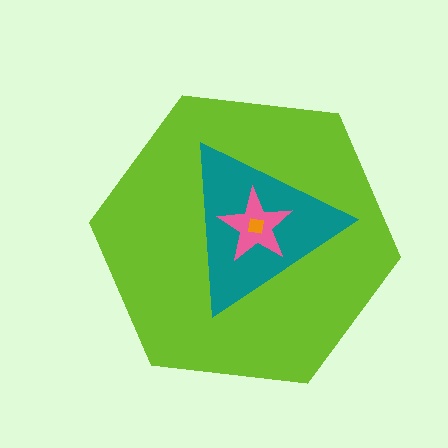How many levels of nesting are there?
4.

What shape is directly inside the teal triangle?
The pink star.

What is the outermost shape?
The lime hexagon.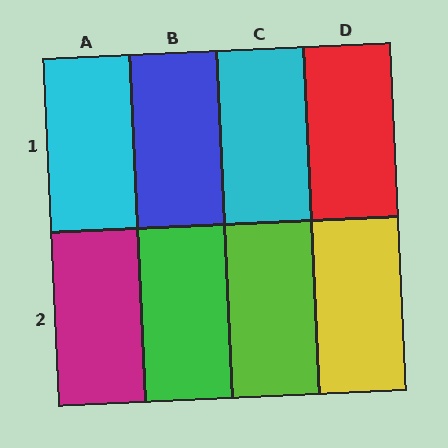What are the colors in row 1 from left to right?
Cyan, blue, cyan, red.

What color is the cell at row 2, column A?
Magenta.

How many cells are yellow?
1 cell is yellow.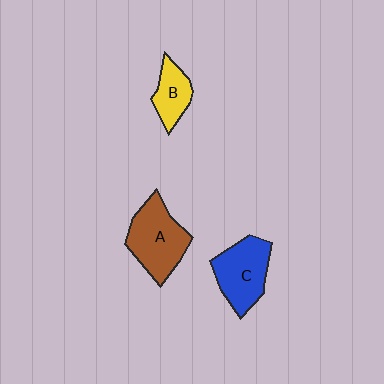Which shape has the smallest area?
Shape B (yellow).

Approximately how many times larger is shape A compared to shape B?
Approximately 1.8 times.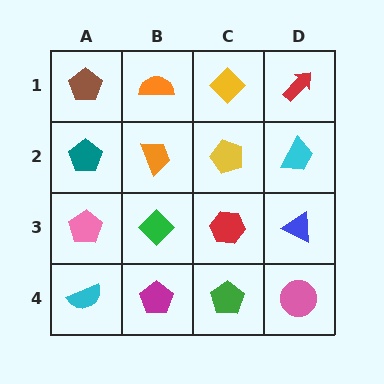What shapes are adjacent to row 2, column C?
A yellow diamond (row 1, column C), a red hexagon (row 3, column C), an orange trapezoid (row 2, column B), a cyan trapezoid (row 2, column D).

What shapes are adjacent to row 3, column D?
A cyan trapezoid (row 2, column D), a pink circle (row 4, column D), a red hexagon (row 3, column C).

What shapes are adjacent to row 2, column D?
A red arrow (row 1, column D), a blue triangle (row 3, column D), a yellow pentagon (row 2, column C).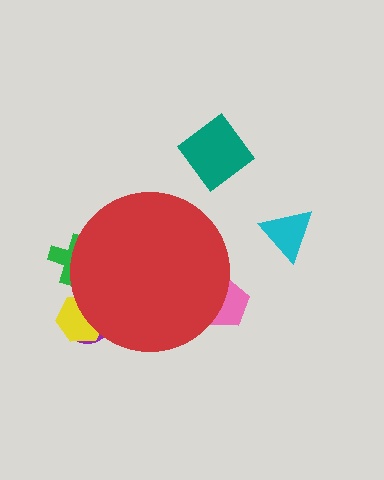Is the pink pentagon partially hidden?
Yes, the pink pentagon is partially hidden behind the red circle.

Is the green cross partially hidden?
Yes, the green cross is partially hidden behind the red circle.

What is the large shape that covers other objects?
A red circle.